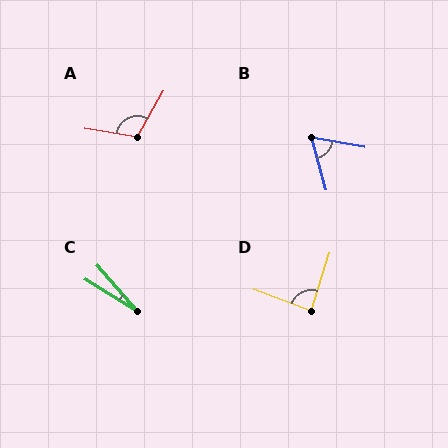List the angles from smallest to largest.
C (18°), B (64°), D (87°), A (110°).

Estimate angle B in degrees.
Approximately 64 degrees.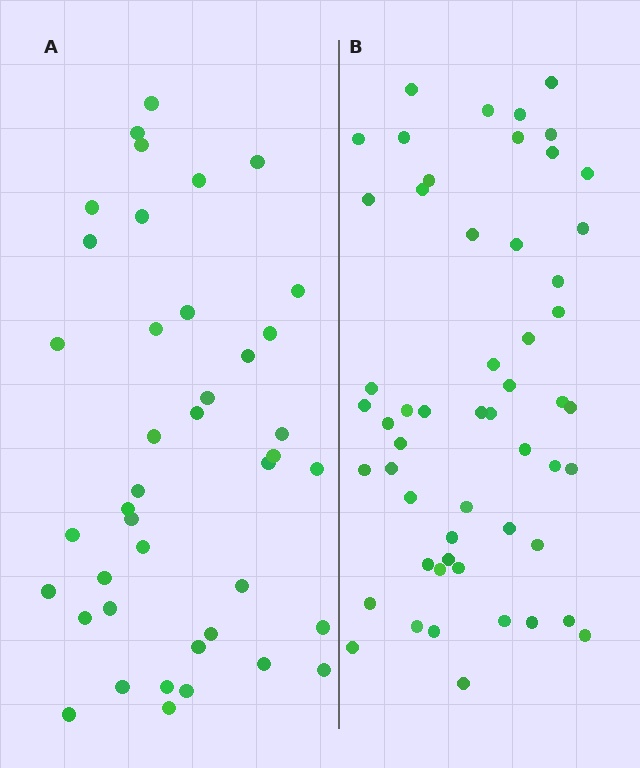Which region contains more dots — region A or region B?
Region B (the right region) has more dots.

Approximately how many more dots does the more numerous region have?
Region B has approximately 15 more dots than region A.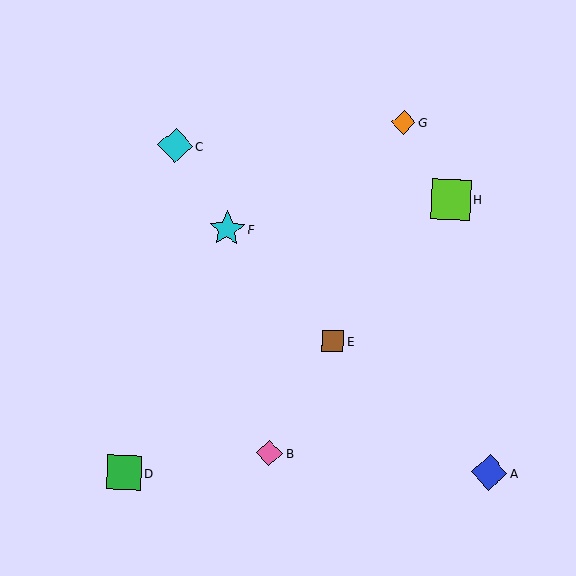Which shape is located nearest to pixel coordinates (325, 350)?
The brown square (labeled E) at (333, 341) is nearest to that location.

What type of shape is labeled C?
Shape C is a cyan diamond.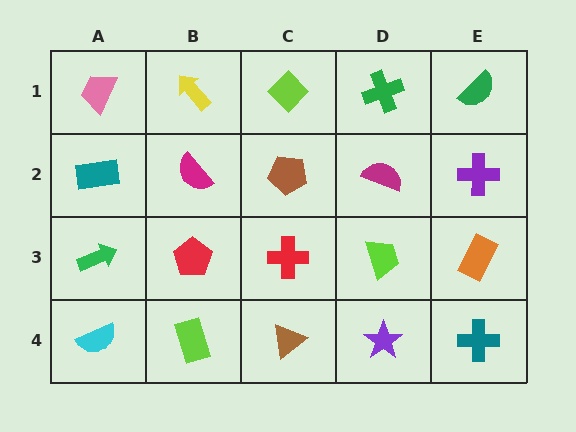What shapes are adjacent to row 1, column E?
A purple cross (row 2, column E), a green cross (row 1, column D).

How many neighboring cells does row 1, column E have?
2.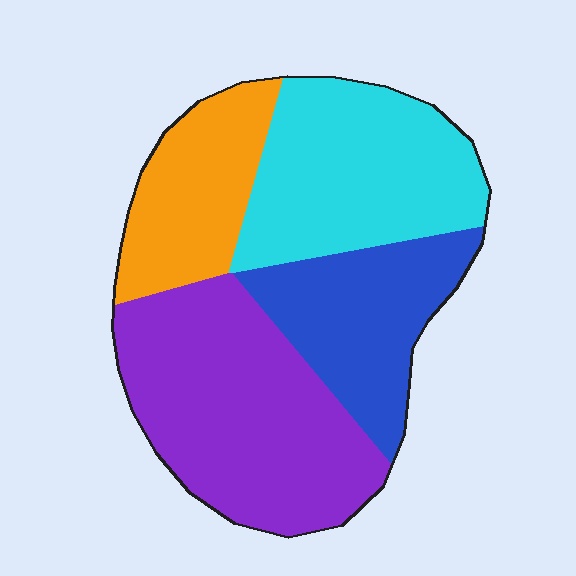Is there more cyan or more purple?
Purple.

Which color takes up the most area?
Purple, at roughly 35%.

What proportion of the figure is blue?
Blue covers roughly 20% of the figure.